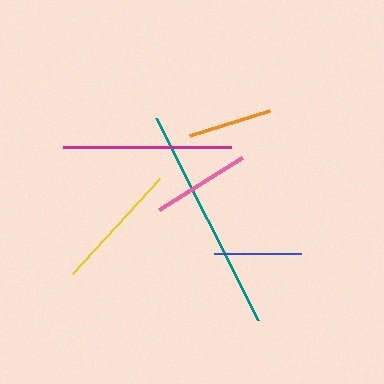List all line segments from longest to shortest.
From longest to shortest: teal, magenta, yellow, pink, blue, orange.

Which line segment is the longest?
The teal line is the longest at approximately 227 pixels.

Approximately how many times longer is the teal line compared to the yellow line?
The teal line is approximately 1.8 times the length of the yellow line.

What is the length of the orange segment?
The orange segment is approximately 84 pixels long.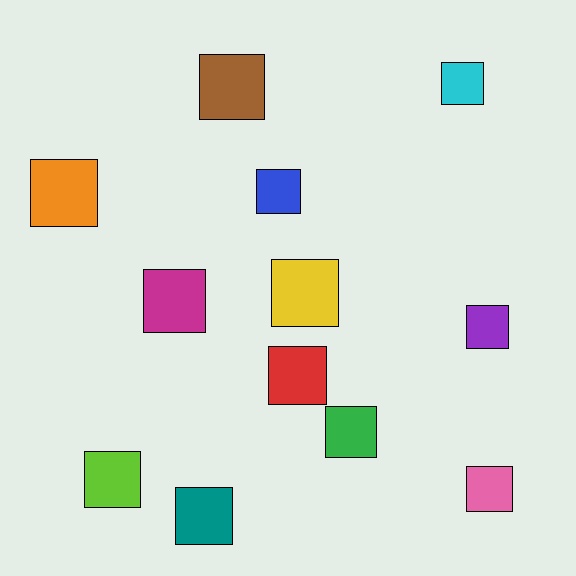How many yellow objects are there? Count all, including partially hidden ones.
There is 1 yellow object.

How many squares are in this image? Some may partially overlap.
There are 12 squares.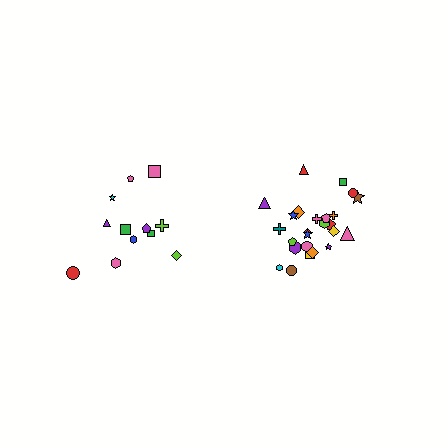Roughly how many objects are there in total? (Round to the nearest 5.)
Roughly 35 objects in total.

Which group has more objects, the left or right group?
The right group.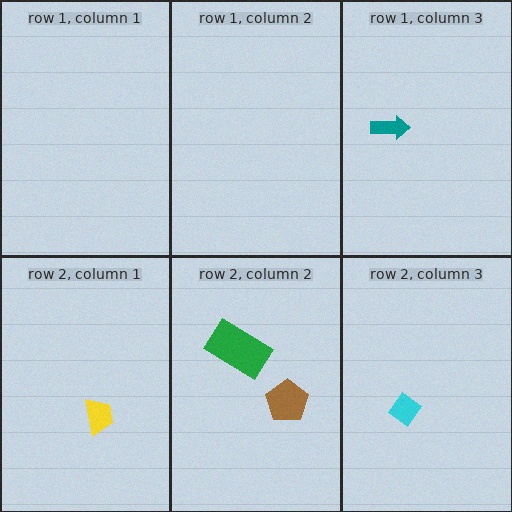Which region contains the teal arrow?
The row 1, column 3 region.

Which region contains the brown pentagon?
The row 2, column 2 region.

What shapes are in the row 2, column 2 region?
The green rectangle, the brown pentagon.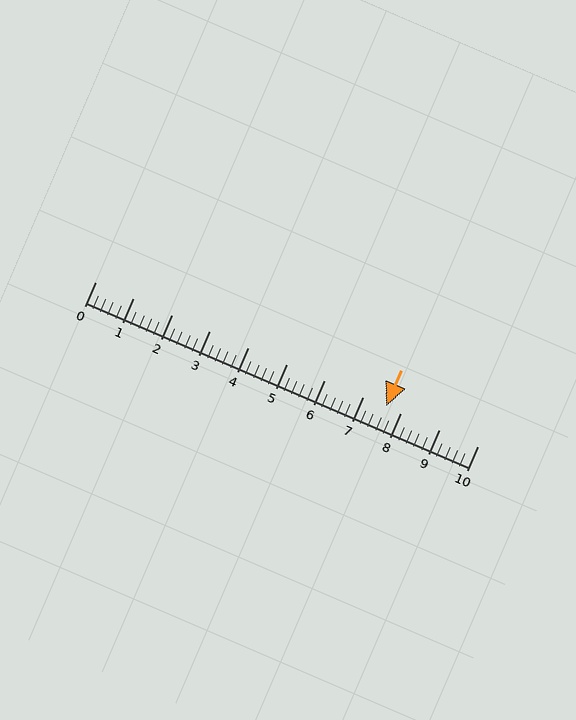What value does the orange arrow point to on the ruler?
The orange arrow points to approximately 7.6.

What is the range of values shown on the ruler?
The ruler shows values from 0 to 10.